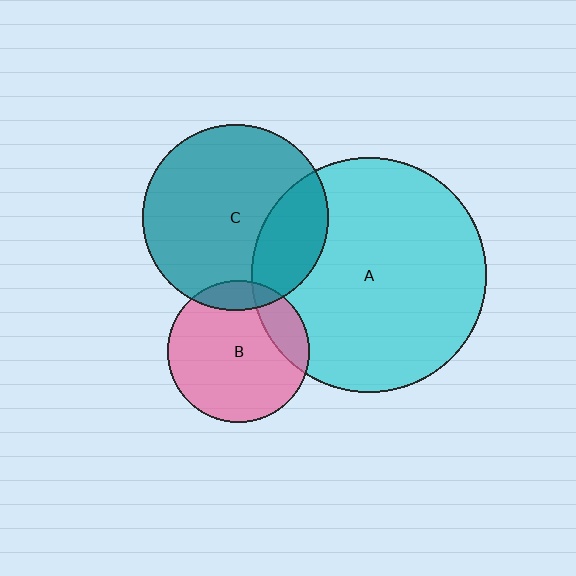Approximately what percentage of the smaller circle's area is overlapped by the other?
Approximately 15%.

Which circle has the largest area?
Circle A (cyan).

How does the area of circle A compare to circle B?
Approximately 2.8 times.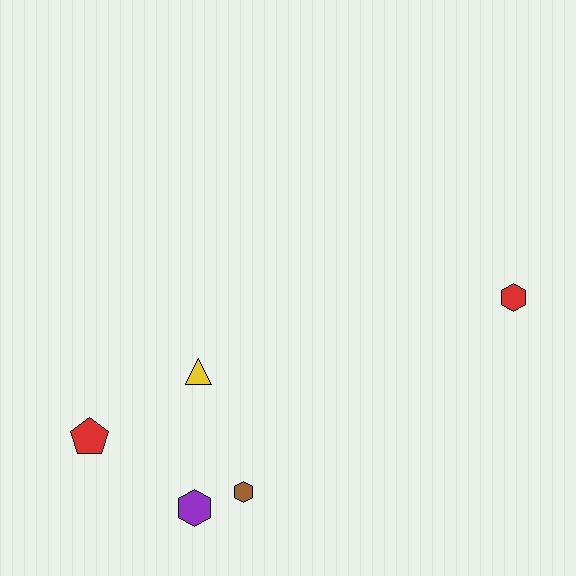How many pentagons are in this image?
There is 1 pentagon.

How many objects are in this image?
There are 5 objects.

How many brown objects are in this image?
There is 1 brown object.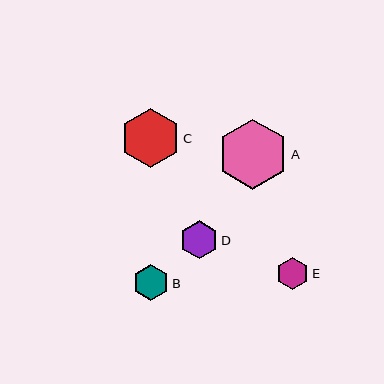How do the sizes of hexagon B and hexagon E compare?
Hexagon B and hexagon E are approximately the same size.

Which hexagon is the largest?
Hexagon A is the largest with a size of approximately 70 pixels.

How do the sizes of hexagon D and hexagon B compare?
Hexagon D and hexagon B are approximately the same size.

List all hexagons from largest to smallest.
From largest to smallest: A, C, D, B, E.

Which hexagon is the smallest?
Hexagon E is the smallest with a size of approximately 33 pixels.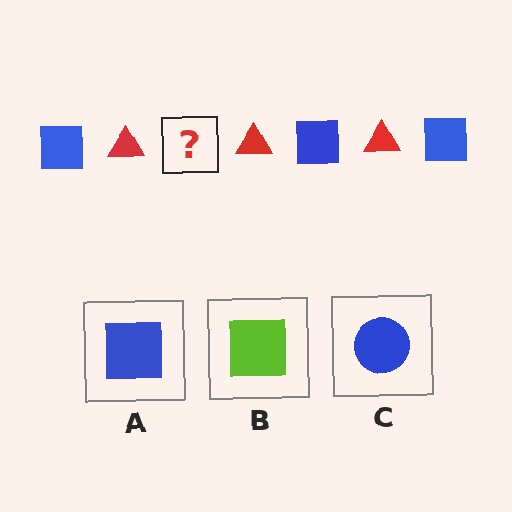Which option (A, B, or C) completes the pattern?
A.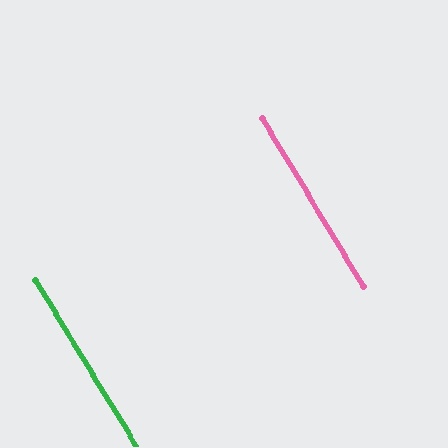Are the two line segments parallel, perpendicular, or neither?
Parallel — their directions differ by only 0.4°.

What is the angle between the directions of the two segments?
Approximately 0 degrees.